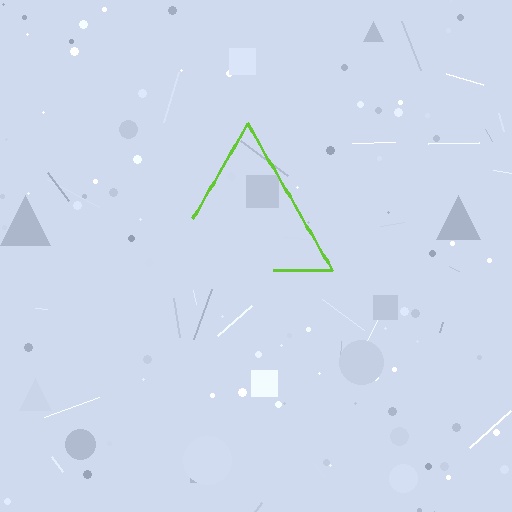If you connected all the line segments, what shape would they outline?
They would outline a triangle.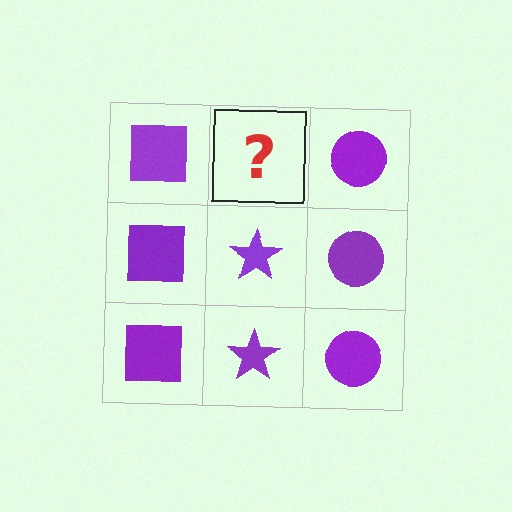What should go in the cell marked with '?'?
The missing cell should contain a purple star.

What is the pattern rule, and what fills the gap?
The rule is that each column has a consistent shape. The gap should be filled with a purple star.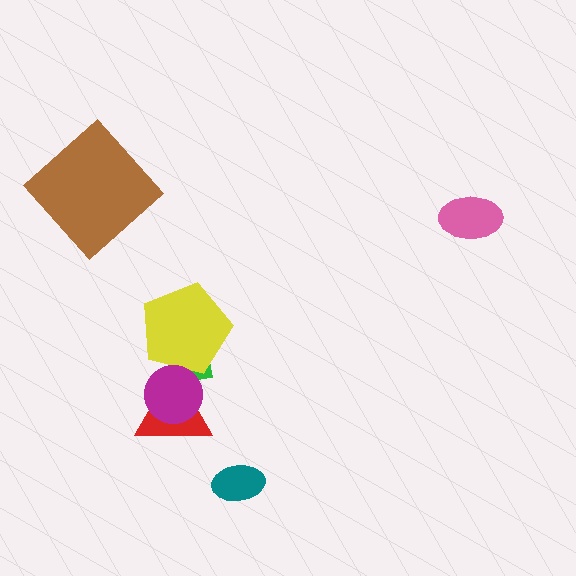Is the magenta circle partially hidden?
No, no other shape covers it.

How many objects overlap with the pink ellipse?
0 objects overlap with the pink ellipse.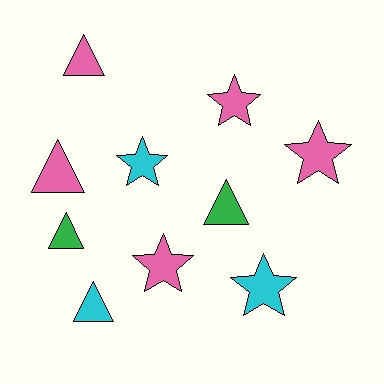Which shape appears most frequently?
Triangle, with 5 objects.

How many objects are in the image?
There are 10 objects.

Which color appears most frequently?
Pink, with 5 objects.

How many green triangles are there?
There are 2 green triangles.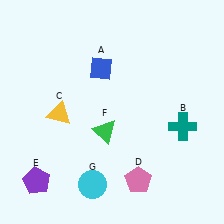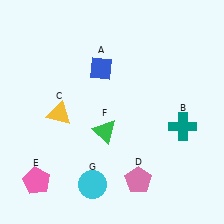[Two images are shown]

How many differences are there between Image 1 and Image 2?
There is 1 difference between the two images.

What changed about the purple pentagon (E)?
In Image 1, E is purple. In Image 2, it changed to pink.